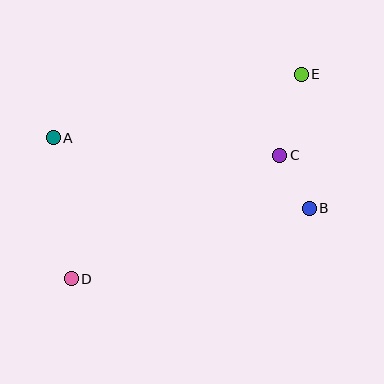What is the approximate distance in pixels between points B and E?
The distance between B and E is approximately 134 pixels.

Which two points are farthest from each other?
Points D and E are farthest from each other.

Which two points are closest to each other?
Points B and C are closest to each other.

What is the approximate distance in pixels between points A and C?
The distance between A and C is approximately 227 pixels.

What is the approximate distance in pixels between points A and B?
The distance between A and B is approximately 266 pixels.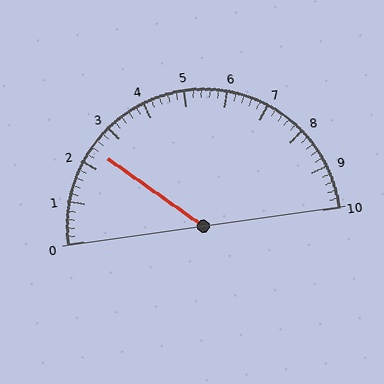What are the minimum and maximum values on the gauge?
The gauge ranges from 0 to 10.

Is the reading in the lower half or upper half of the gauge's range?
The reading is in the lower half of the range (0 to 10).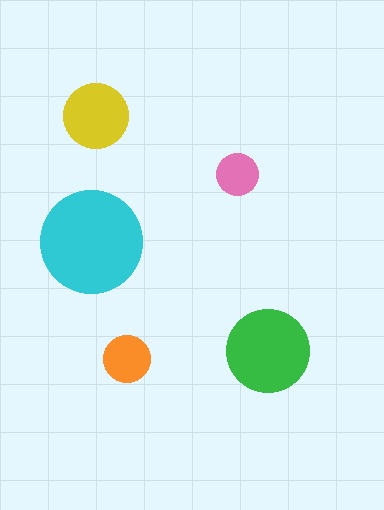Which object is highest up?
The yellow circle is topmost.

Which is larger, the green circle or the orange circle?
The green one.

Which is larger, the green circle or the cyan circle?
The cyan one.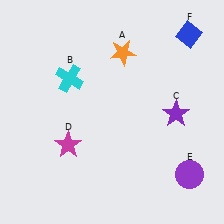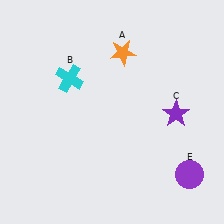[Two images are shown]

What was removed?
The magenta star (D), the blue diamond (F) were removed in Image 2.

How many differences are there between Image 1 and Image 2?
There are 2 differences between the two images.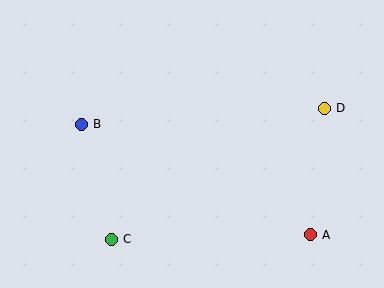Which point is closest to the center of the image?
Point B at (81, 124) is closest to the center.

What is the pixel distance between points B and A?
The distance between B and A is 255 pixels.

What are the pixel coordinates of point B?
Point B is at (81, 124).